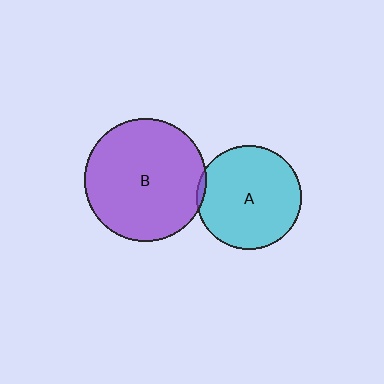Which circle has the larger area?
Circle B (purple).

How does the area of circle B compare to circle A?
Approximately 1.4 times.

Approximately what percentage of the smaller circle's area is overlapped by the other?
Approximately 5%.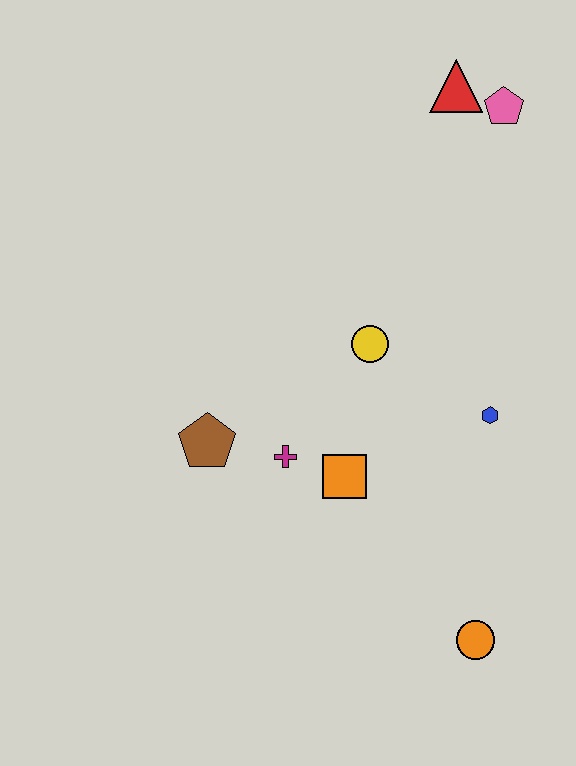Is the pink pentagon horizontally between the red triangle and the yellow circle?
No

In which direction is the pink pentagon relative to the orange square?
The pink pentagon is above the orange square.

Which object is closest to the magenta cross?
The orange square is closest to the magenta cross.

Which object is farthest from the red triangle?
The orange circle is farthest from the red triangle.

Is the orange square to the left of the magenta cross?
No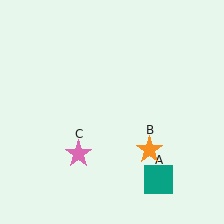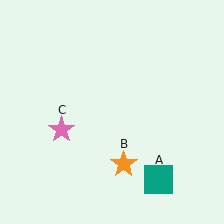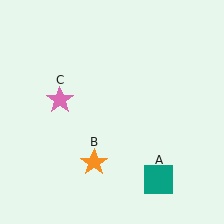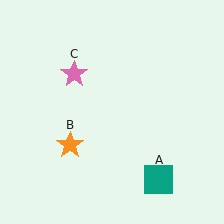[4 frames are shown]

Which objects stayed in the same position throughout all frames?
Teal square (object A) remained stationary.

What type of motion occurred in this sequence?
The orange star (object B), pink star (object C) rotated clockwise around the center of the scene.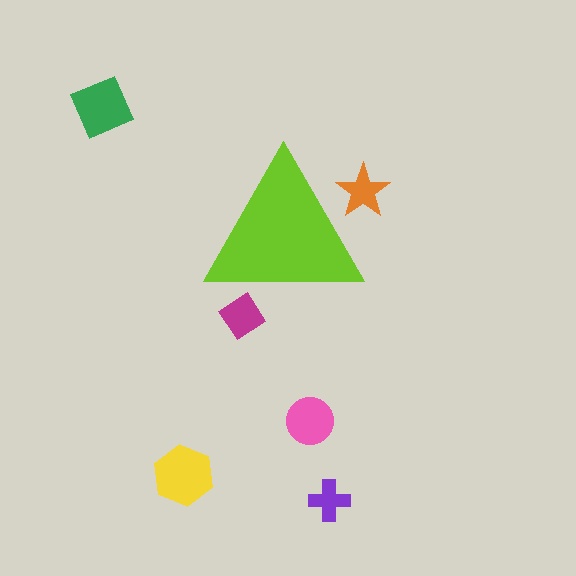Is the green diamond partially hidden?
No, the green diamond is fully visible.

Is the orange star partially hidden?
Yes, the orange star is partially hidden behind the lime triangle.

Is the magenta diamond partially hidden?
Yes, the magenta diamond is partially hidden behind the lime triangle.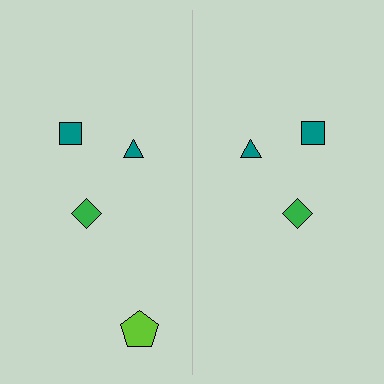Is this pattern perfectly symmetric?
No, the pattern is not perfectly symmetric. A lime pentagon is missing from the right side.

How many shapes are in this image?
There are 7 shapes in this image.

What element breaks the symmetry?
A lime pentagon is missing from the right side.